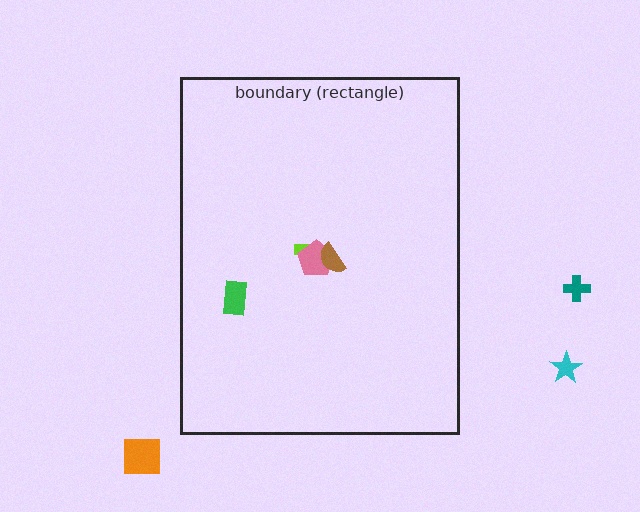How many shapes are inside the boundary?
4 inside, 3 outside.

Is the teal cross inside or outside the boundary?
Outside.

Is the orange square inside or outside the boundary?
Outside.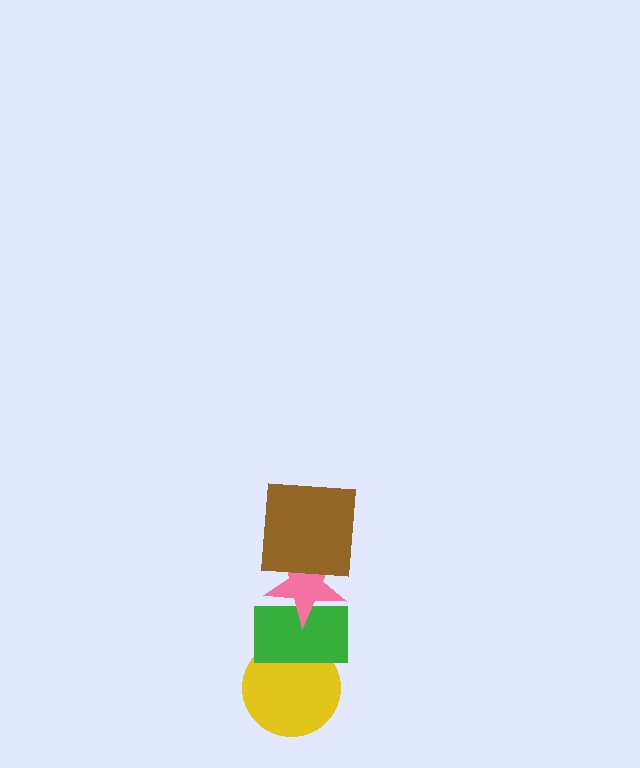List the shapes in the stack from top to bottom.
From top to bottom: the brown square, the pink star, the green rectangle, the yellow circle.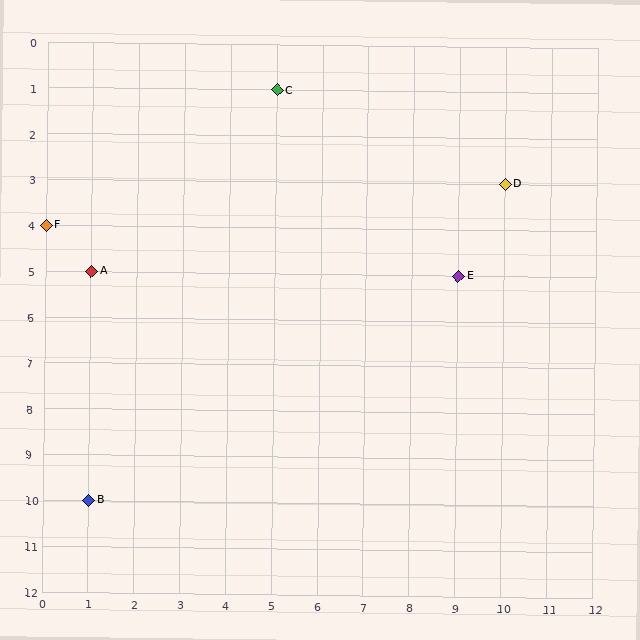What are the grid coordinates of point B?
Point B is at grid coordinates (1, 10).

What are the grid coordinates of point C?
Point C is at grid coordinates (5, 1).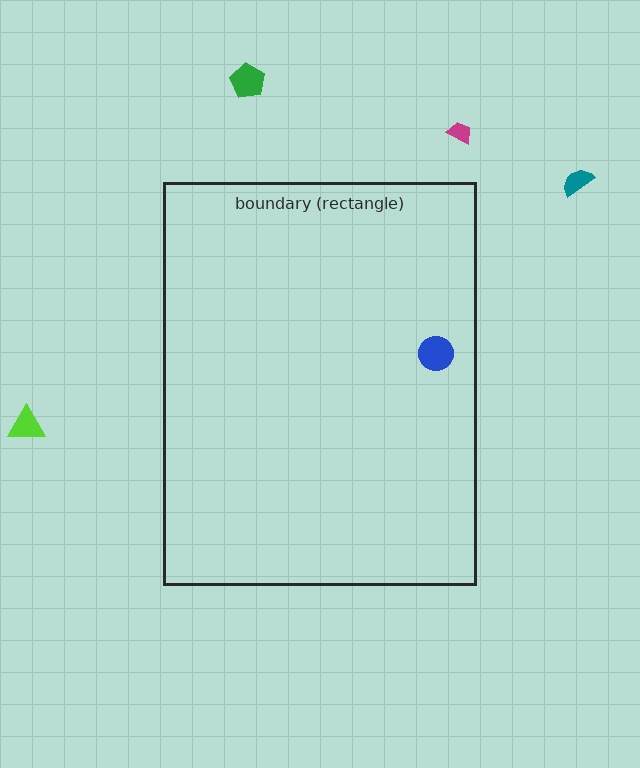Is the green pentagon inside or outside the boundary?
Outside.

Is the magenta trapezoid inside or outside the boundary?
Outside.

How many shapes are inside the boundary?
1 inside, 4 outside.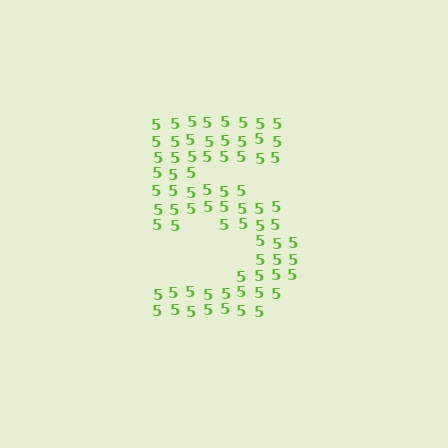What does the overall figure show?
The overall figure shows the digit 5.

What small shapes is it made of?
It is made of small digit 5's.